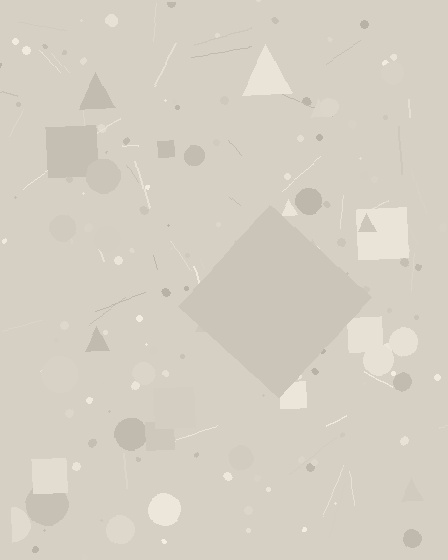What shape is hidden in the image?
A diamond is hidden in the image.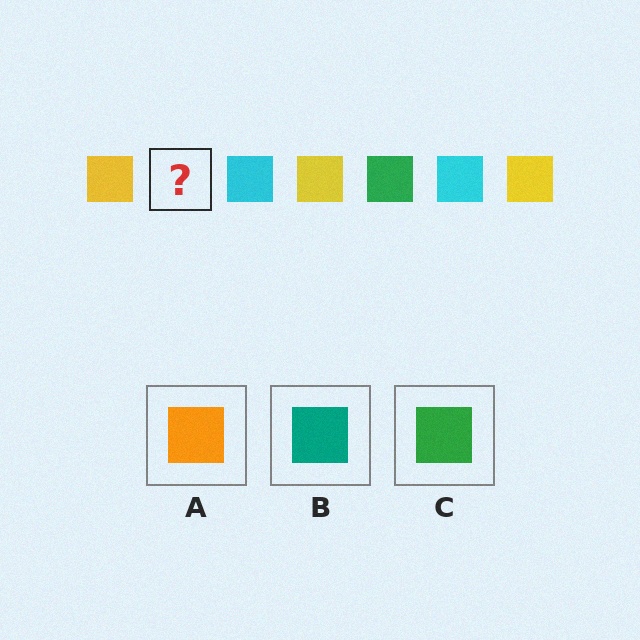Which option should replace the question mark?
Option C.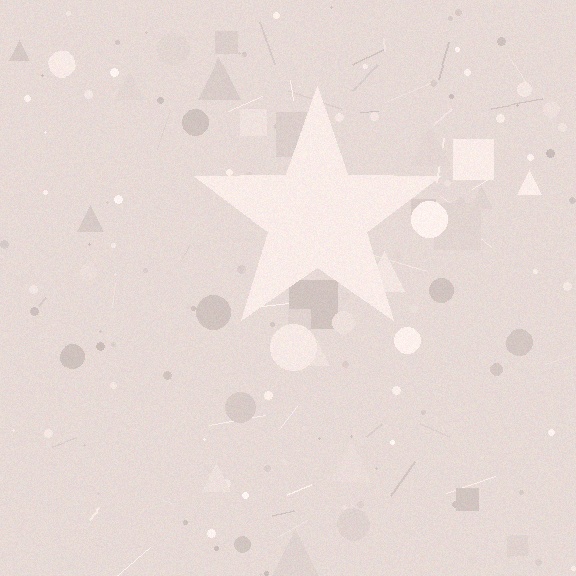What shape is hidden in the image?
A star is hidden in the image.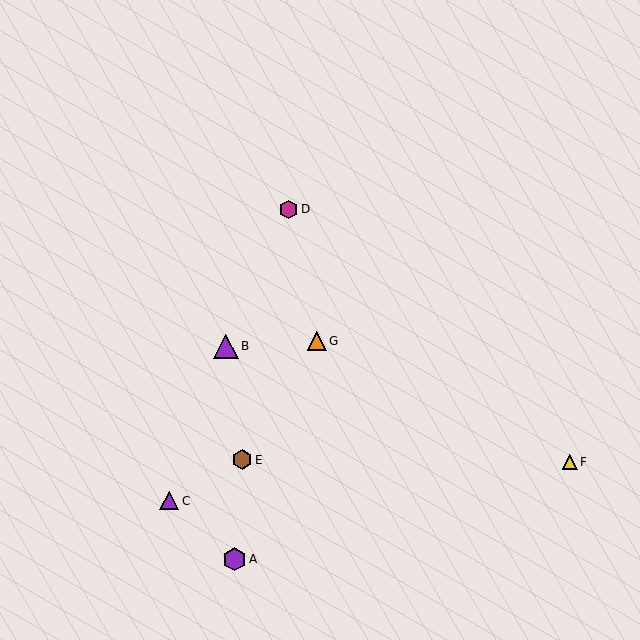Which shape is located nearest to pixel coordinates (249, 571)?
The purple hexagon (labeled A) at (235, 559) is nearest to that location.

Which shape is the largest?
The purple triangle (labeled B) is the largest.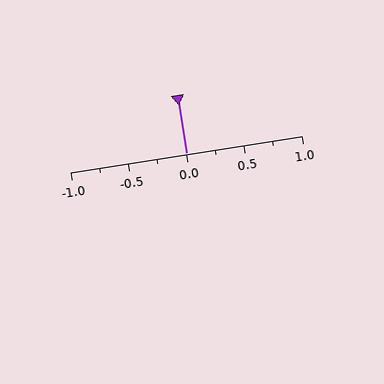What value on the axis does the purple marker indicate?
The marker indicates approximately 0.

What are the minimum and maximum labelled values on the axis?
The axis runs from -1.0 to 1.0.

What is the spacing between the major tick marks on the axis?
The major ticks are spaced 0.5 apart.